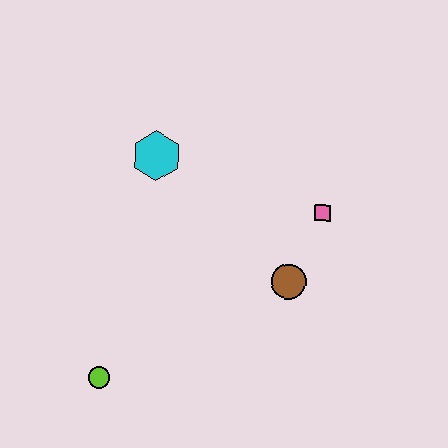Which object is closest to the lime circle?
The brown circle is closest to the lime circle.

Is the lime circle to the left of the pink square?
Yes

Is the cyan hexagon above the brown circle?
Yes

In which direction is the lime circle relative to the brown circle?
The lime circle is to the left of the brown circle.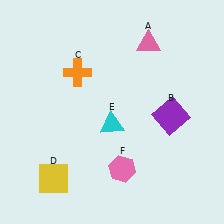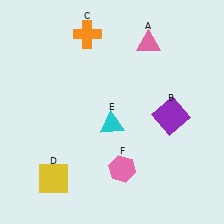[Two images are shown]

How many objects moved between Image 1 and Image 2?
1 object moved between the two images.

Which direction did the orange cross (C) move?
The orange cross (C) moved up.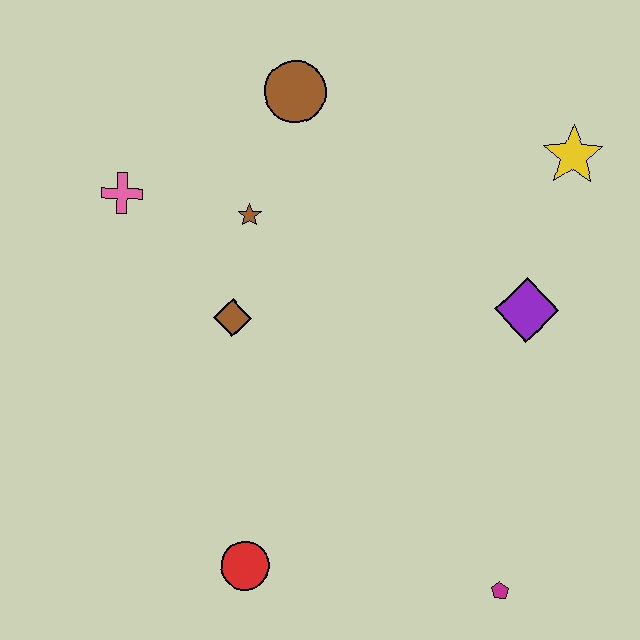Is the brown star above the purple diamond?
Yes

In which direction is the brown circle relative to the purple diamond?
The brown circle is to the left of the purple diamond.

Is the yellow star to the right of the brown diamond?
Yes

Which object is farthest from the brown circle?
The magenta pentagon is farthest from the brown circle.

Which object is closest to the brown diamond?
The brown star is closest to the brown diamond.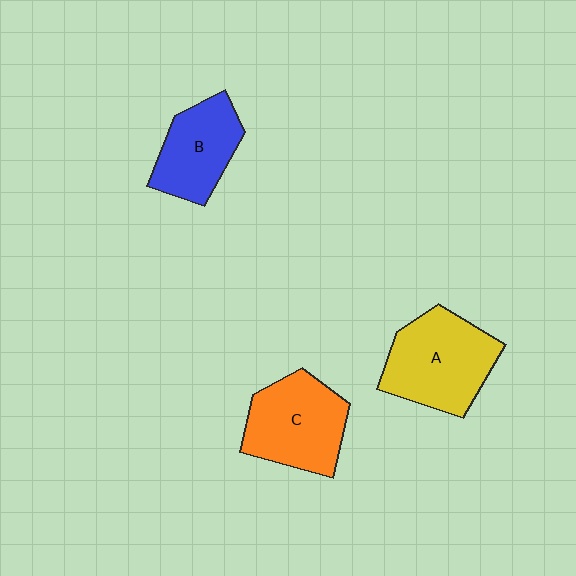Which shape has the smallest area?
Shape B (blue).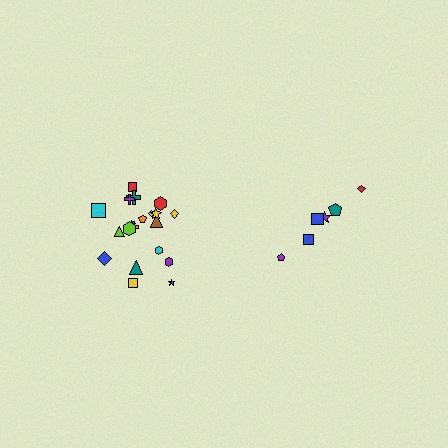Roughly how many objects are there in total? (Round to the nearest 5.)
Roughly 30 objects in total.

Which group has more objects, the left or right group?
The left group.